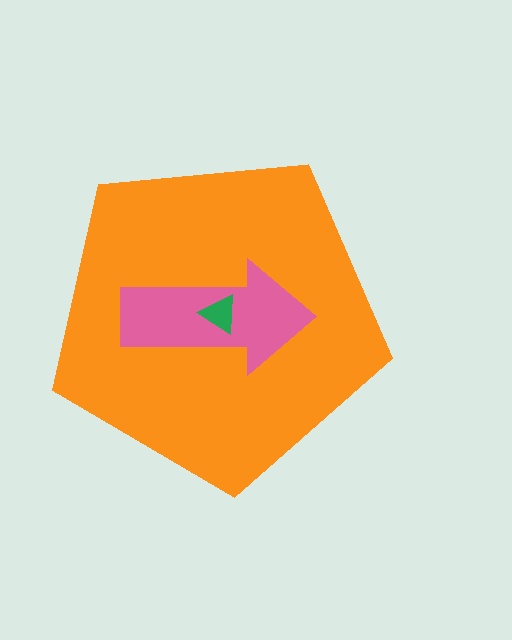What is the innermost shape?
The green triangle.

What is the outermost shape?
The orange pentagon.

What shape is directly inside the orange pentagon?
The pink arrow.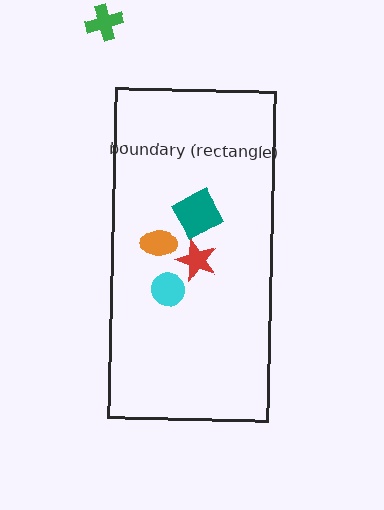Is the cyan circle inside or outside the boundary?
Inside.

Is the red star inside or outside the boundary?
Inside.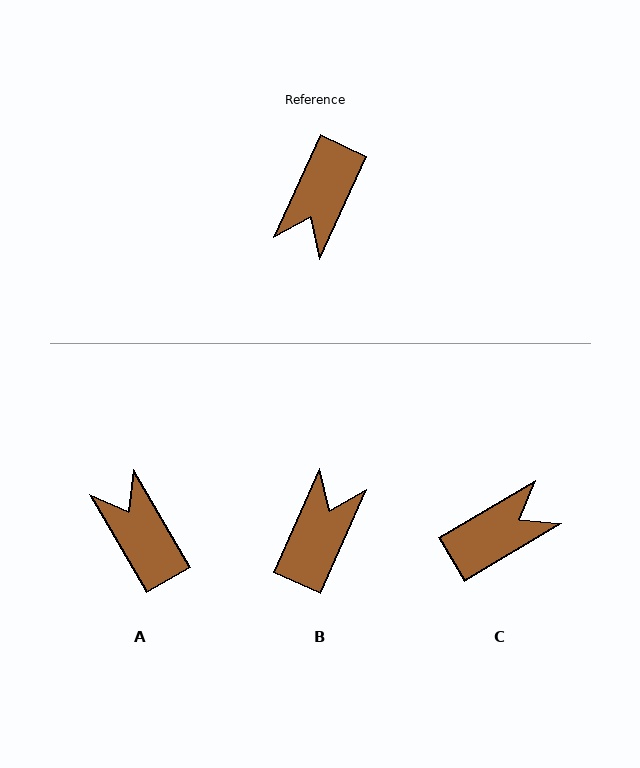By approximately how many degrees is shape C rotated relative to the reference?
Approximately 145 degrees counter-clockwise.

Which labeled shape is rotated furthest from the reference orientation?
B, about 179 degrees away.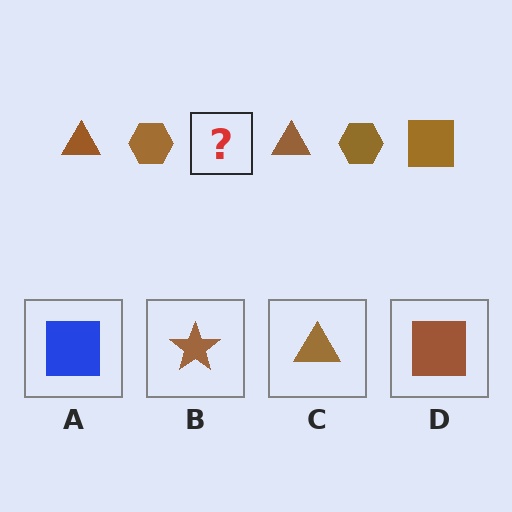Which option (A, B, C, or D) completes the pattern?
D.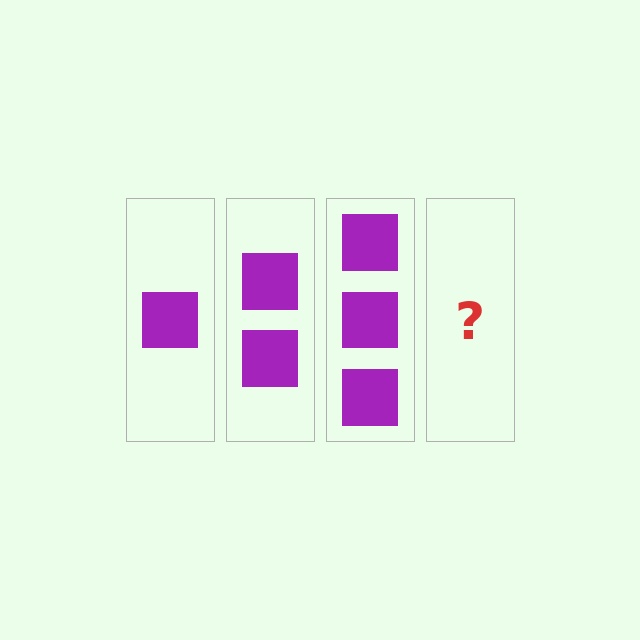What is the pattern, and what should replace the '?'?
The pattern is that each step adds one more square. The '?' should be 4 squares.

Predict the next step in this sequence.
The next step is 4 squares.